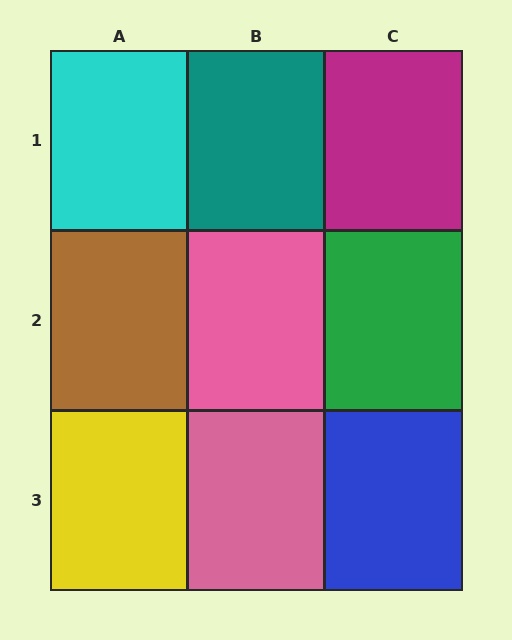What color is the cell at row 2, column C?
Green.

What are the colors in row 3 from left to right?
Yellow, pink, blue.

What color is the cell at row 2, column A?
Brown.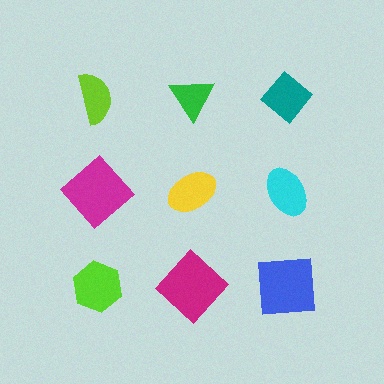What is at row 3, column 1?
A lime hexagon.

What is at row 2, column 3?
A cyan ellipse.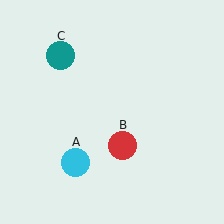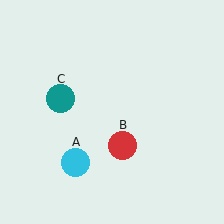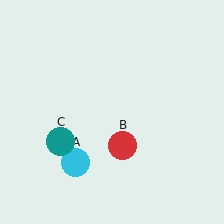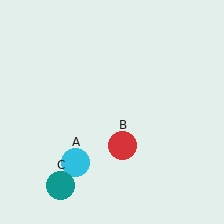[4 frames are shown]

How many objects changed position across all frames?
1 object changed position: teal circle (object C).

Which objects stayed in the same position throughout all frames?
Cyan circle (object A) and red circle (object B) remained stationary.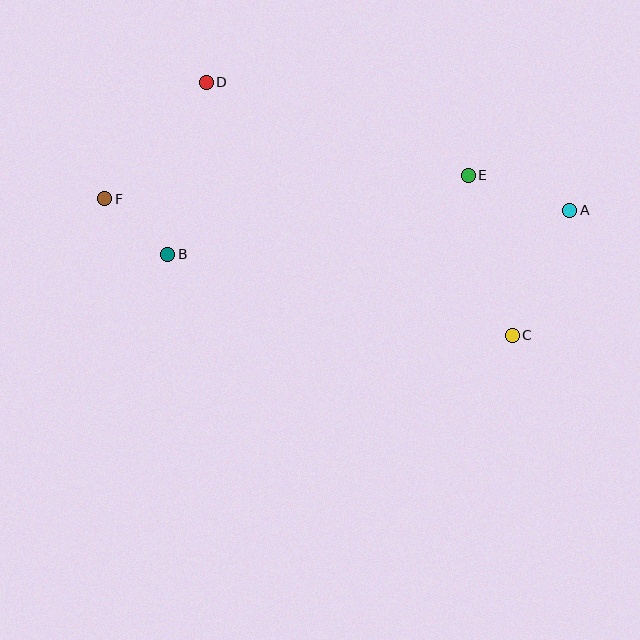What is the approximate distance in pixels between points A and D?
The distance between A and D is approximately 385 pixels.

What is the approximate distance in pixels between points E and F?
The distance between E and F is approximately 364 pixels.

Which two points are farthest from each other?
Points A and F are farthest from each other.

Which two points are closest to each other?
Points B and F are closest to each other.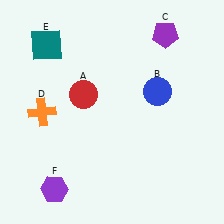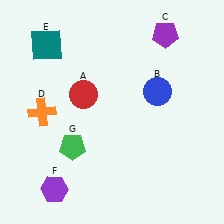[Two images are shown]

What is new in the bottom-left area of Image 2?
A green pentagon (G) was added in the bottom-left area of Image 2.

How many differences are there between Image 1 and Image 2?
There is 1 difference between the two images.